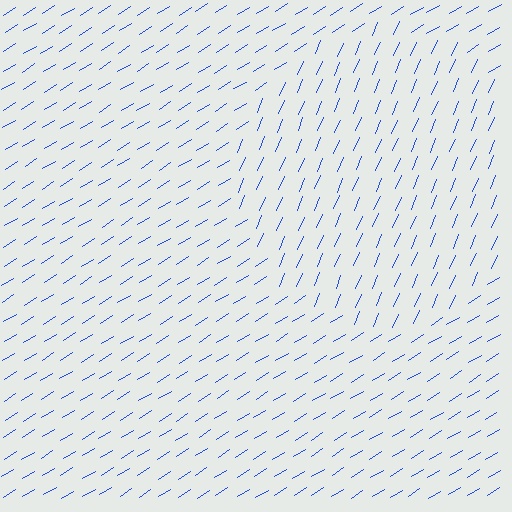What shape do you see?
I see a circle.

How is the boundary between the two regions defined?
The boundary is defined purely by a change in line orientation (approximately 35 degrees difference). All lines are the same color and thickness.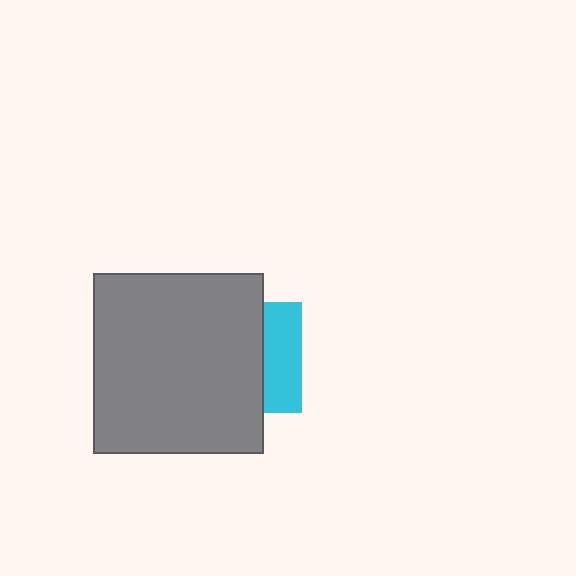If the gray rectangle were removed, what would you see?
You would see the complete cyan square.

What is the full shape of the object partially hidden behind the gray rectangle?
The partially hidden object is a cyan square.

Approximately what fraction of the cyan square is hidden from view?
Roughly 65% of the cyan square is hidden behind the gray rectangle.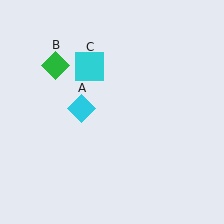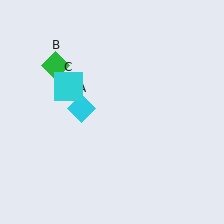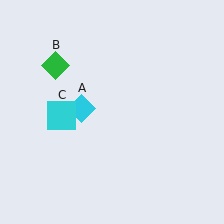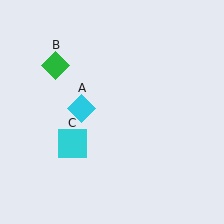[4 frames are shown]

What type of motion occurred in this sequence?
The cyan square (object C) rotated counterclockwise around the center of the scene.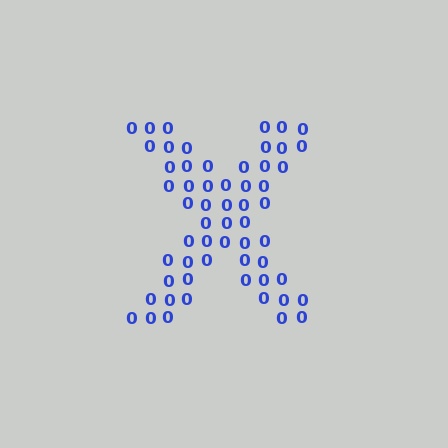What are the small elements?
The small elements are digit 0's.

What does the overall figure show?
The overall figure shows the letter X.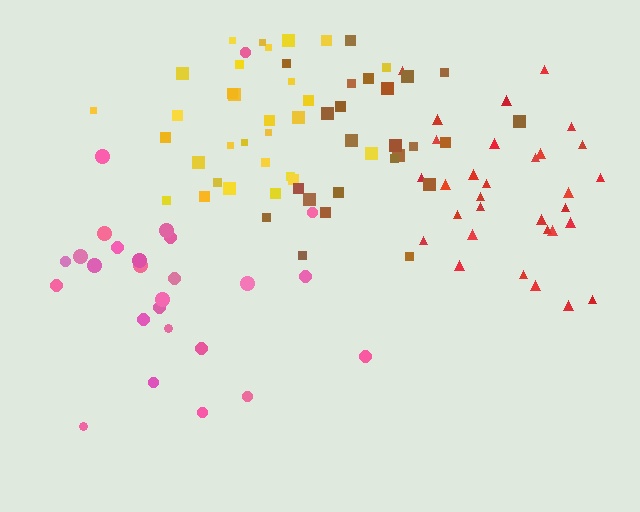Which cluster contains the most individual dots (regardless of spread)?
Red (31).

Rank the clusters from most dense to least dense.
red, yellow, pink, brown.